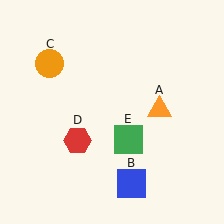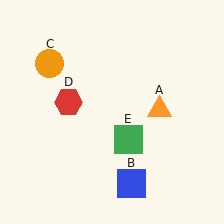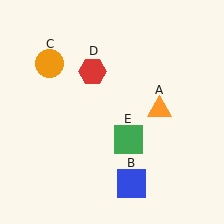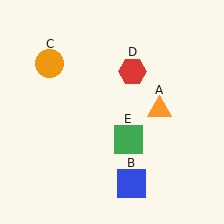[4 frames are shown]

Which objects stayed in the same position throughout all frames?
Orange triangle (object A) and blue square (object B) and orange circle (object C) and green square (object E) remained stationary.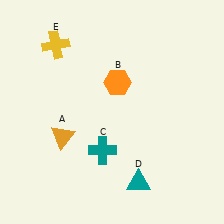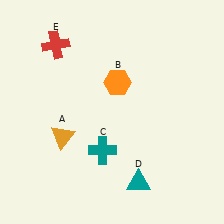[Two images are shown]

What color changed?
The cross (E) changed from yellow in Image 1 to red in Image 2.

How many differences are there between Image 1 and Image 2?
There is 1 difference between the two images.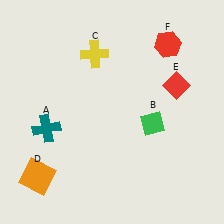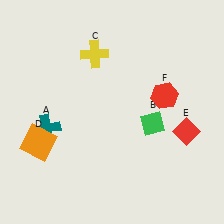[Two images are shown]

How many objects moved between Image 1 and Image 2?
3 objects moved between the two images.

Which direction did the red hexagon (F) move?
The red hexagon (F) moved down.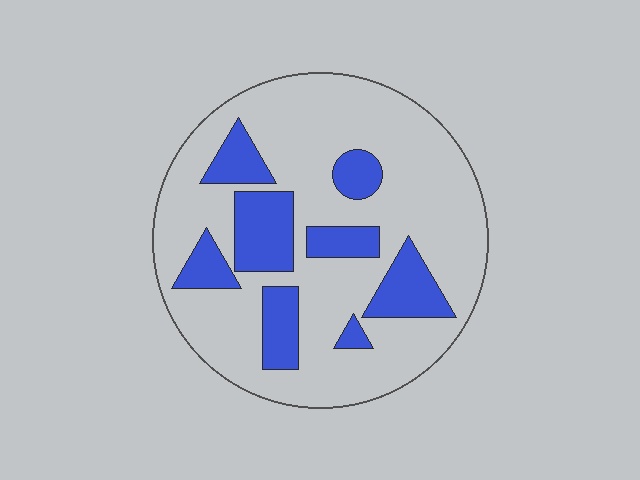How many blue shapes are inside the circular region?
8.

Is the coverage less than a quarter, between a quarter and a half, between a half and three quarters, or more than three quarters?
Less than a quarter.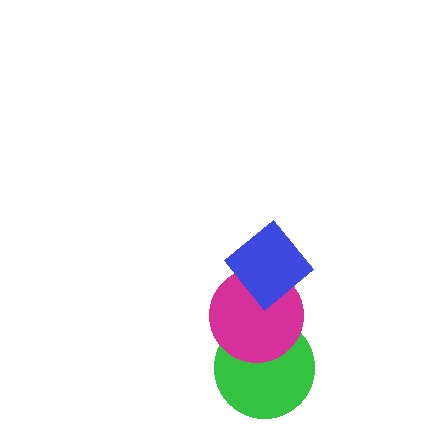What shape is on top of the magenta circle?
The blue diamond is on top of the magenta circle.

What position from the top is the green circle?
The green circle is 3rd from the top.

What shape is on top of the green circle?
The magenta circle is on top of the green circle.